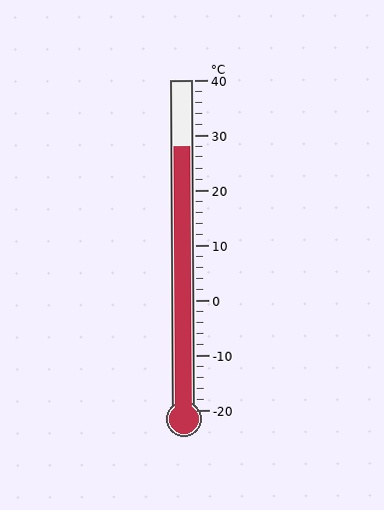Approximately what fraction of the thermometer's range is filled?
The thermometer is filled to approximately 80% of its range.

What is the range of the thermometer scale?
The thermometer scale ranges from -20°C to 40°C.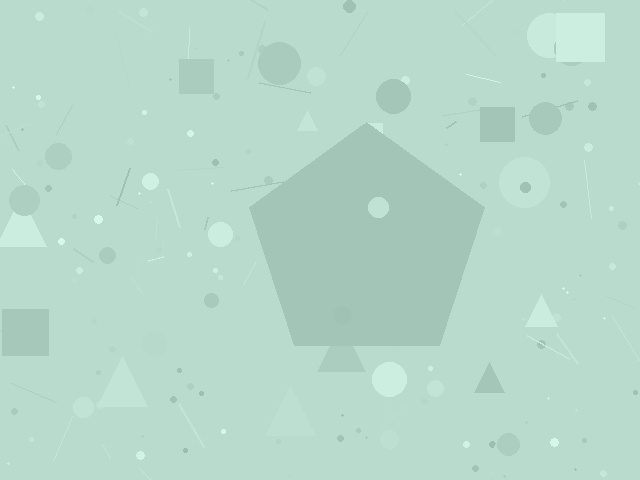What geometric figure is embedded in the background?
A pentagon is embedded in the background.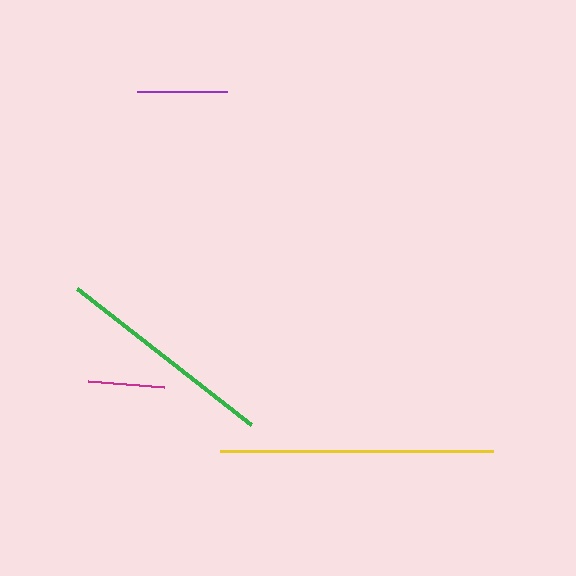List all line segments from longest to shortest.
From longest to shortest: yellow, green, purple, magenta.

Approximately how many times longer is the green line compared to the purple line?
The green line is approximately 2.5 times the length of the purple line.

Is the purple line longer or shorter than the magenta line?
The purple line is longer than the magenta line.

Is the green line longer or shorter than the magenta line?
The green line is longer than the magenta line.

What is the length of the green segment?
The green segment is approximately 221 pixels long.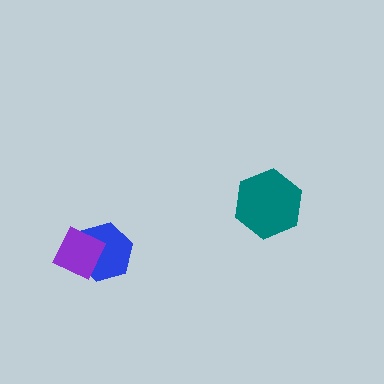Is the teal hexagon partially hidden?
No, no other shape covers it.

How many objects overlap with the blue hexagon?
1 object overlaps with the blue hexagon.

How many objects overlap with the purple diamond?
1 object overlaps with the purple diamond.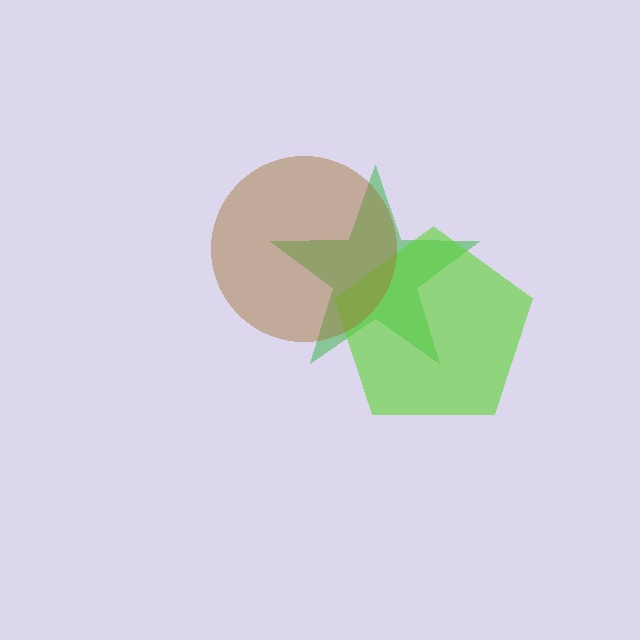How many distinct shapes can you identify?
There are 3 distinct shapes: a green star, a lime pentagon, a brown circle.